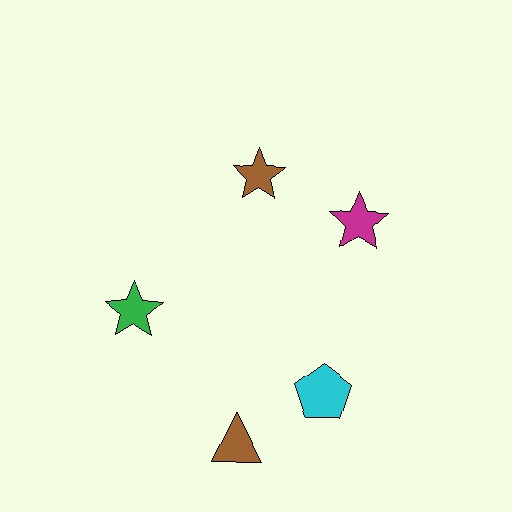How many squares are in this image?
There are no squares.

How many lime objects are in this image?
There are no lime objects.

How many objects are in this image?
There are 5 objects.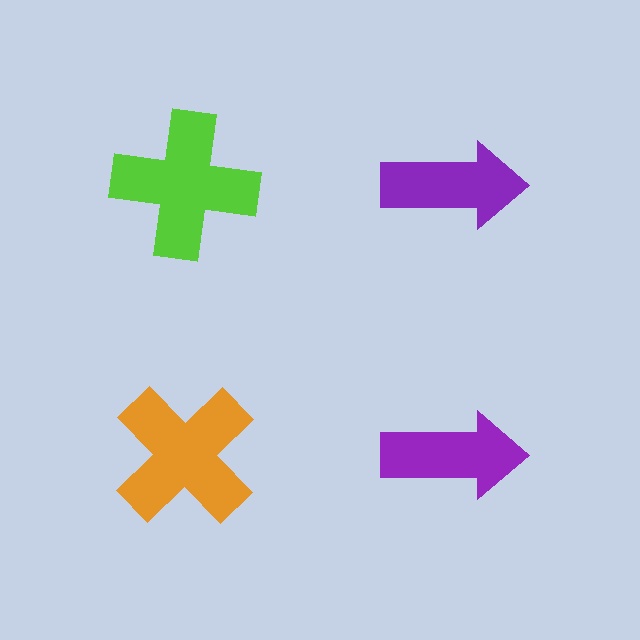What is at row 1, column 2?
A purple arrow.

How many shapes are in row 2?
2 shapes.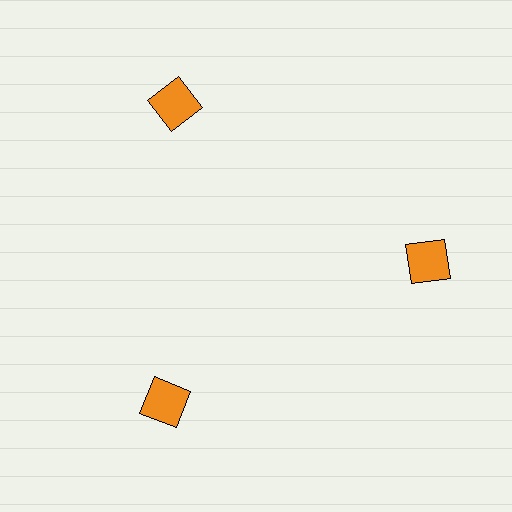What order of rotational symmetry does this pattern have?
This pattern has 3-fold rotational symmetry.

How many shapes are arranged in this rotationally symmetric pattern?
There are 3 shapes, arranged in 3 groups of 1.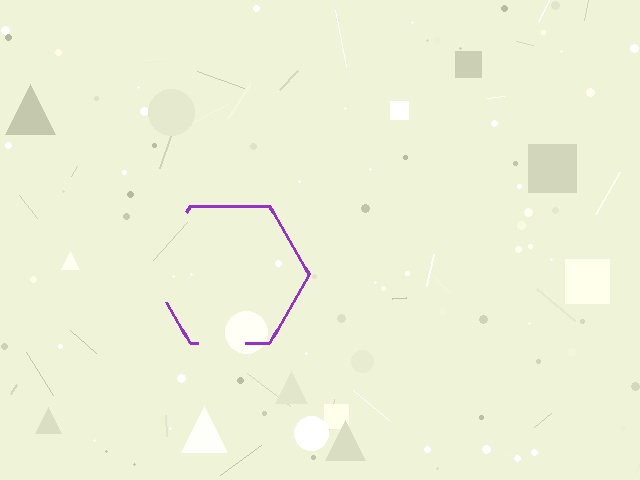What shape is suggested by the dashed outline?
The dashed outline suggests a hexagon.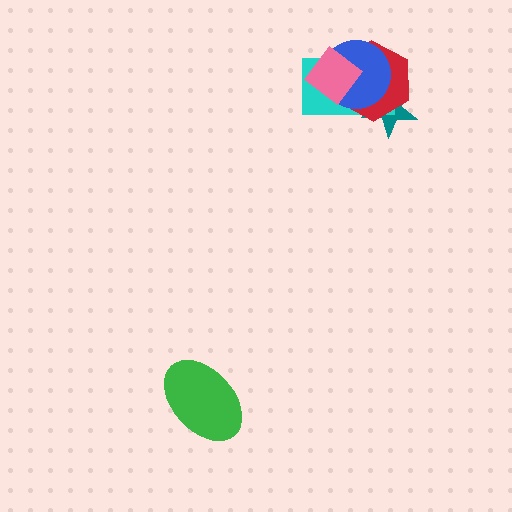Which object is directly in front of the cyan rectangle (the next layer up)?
The red hexagon is directly in front of the cyan rectangle.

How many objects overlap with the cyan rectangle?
4 objects overlap with the cyan rectangle.